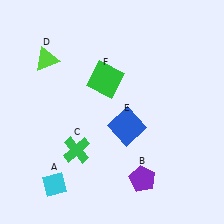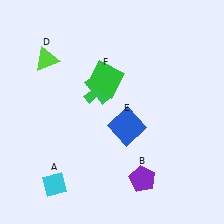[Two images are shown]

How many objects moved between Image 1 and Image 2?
1 object moved between the two images.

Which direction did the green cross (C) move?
The green cross (C) moved up.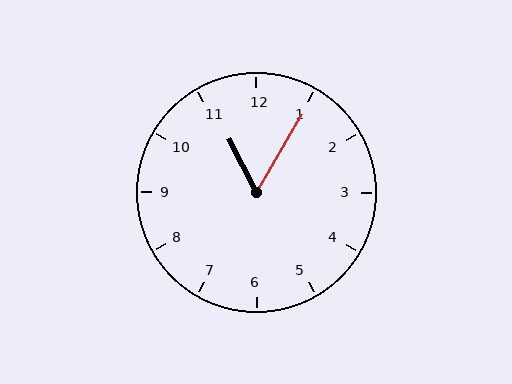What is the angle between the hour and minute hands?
Approximately 58 degrees.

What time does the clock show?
11:05.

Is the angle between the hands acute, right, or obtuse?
It is acute.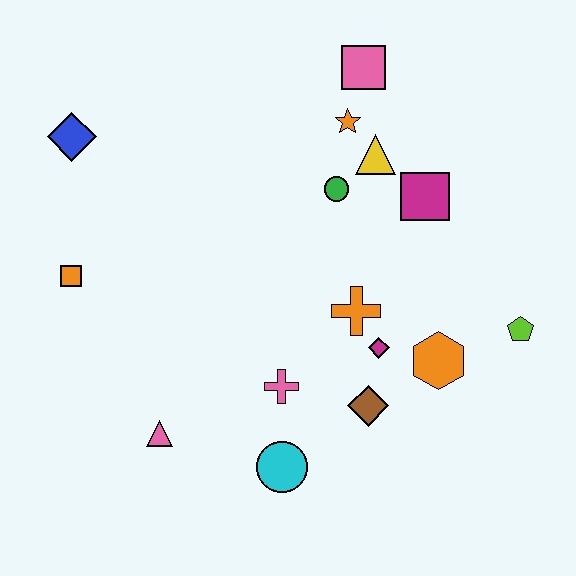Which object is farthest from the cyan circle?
The pink square is farthest from the cyan circle.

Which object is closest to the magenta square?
The yellow triangle is closest to the magenta square.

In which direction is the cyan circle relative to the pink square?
The cyan circle is below the pink square.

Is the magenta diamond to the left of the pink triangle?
No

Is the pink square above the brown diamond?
Yes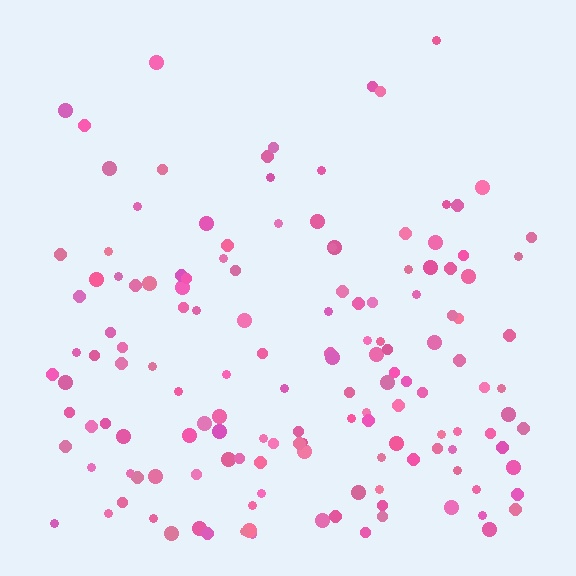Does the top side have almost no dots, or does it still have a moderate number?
Still a moderate number, just noticeably fewer than the bottom.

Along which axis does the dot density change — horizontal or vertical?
Vertical.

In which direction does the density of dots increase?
From top to bottom, with the bottom side densest.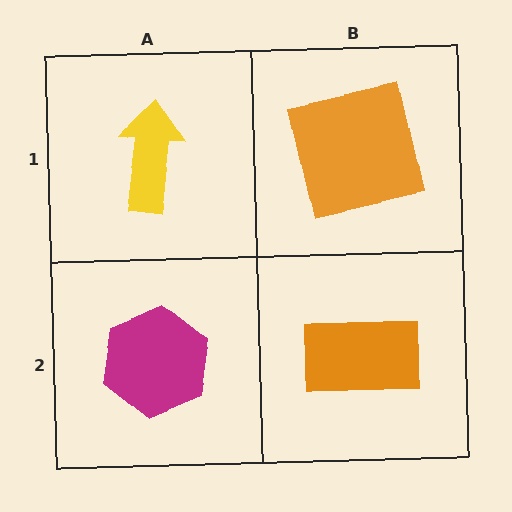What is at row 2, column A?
A magenta hexagon.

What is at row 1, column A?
A yellow arrow.